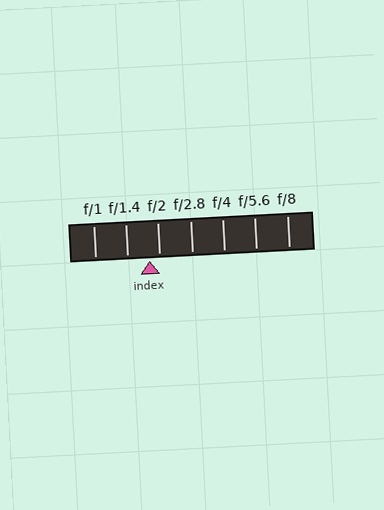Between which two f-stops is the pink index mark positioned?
The index mark is between f/1.4 and f/2.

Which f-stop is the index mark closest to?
The index mark is closest to f/2.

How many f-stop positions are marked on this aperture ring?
There are 7 f-stop positions marked.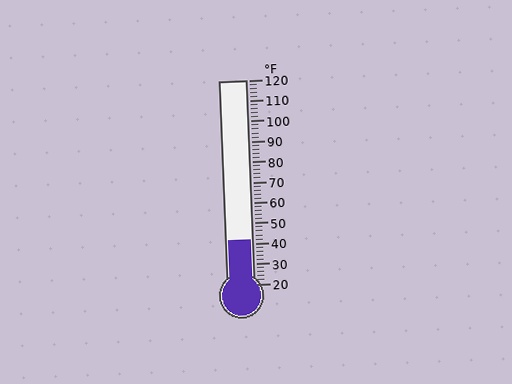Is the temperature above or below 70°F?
The temperature is below 70°F.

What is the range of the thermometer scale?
The thermometer scale ranges from 20°F to 120°F.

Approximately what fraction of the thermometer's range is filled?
The thermometer is filled to approximately 20% of its range.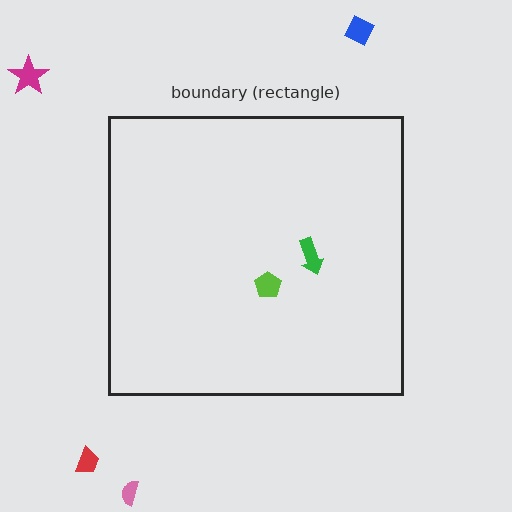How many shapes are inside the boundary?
2 inside, 4 outside.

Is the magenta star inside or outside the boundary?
Outside.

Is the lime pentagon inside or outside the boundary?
Inside.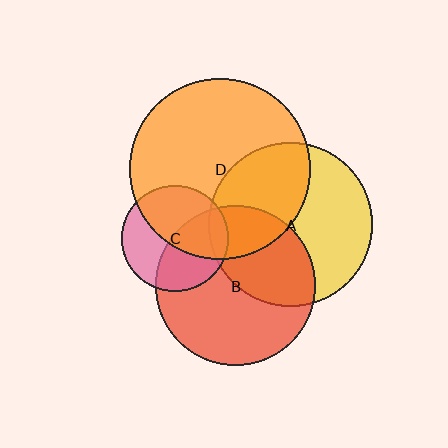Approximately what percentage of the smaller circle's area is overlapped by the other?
Approximately 20%.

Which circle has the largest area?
Circle D (orange).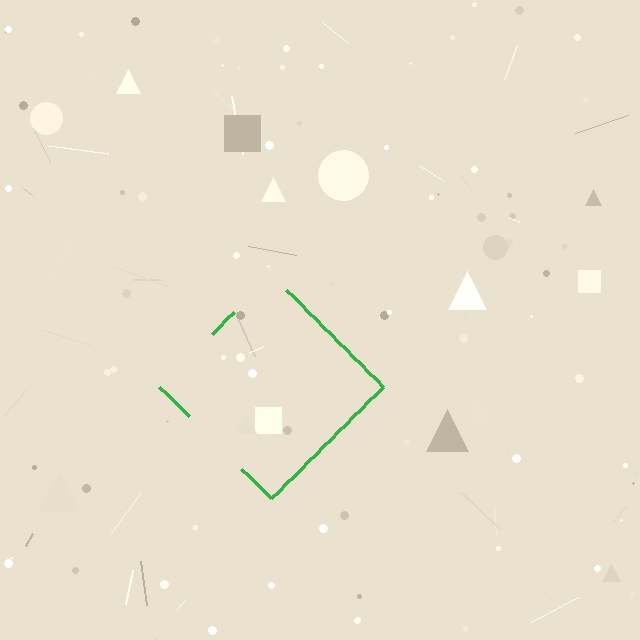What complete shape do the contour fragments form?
The contour fragments form a diamond.